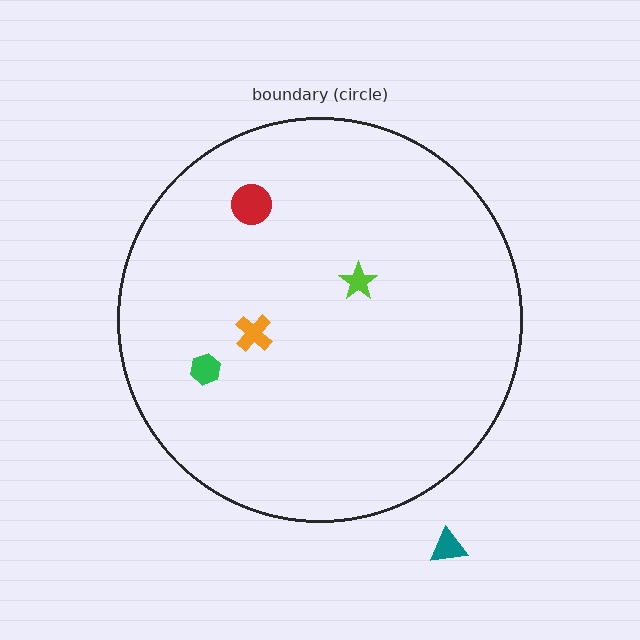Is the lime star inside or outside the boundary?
Inside.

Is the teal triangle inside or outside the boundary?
Outside.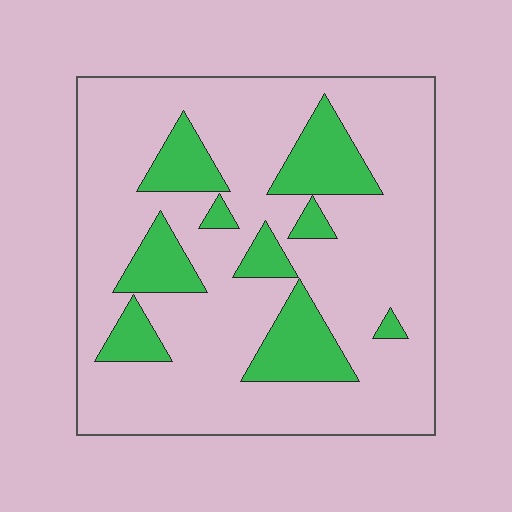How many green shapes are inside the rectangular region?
9.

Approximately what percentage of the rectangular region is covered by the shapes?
Approximately 20%.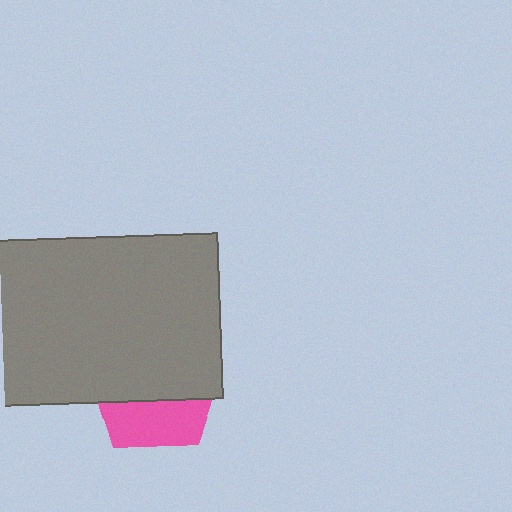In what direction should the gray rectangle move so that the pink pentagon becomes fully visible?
The gray rectangle should move up. That is the shortest direction to clear the overlap and leave the pink pentagon fully visible.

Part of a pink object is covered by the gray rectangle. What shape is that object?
It is a pentagon.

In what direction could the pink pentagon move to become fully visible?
The pink pentagon could move down. That would shift it out from behind the gray rectangle entirely.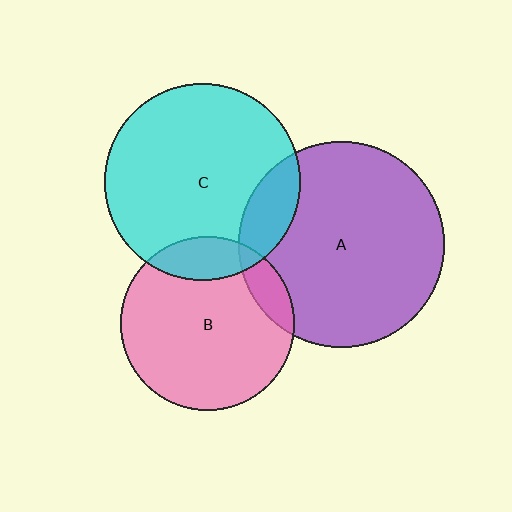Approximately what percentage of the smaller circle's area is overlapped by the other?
Approximately 15%.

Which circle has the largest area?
Circle A (purple).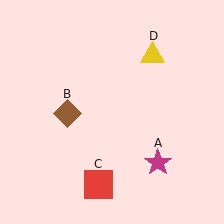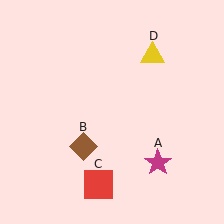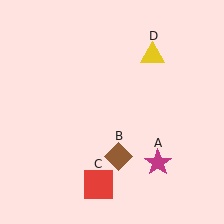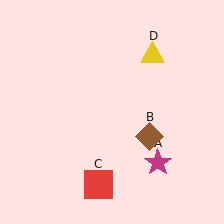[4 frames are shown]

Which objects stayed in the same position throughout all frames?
Magenta star (object A) and red square (object C) and yellow triangle (object D) remained stationary.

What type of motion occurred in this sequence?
The brown diamond (object B) rotated counterclockwise around the center of the scene.